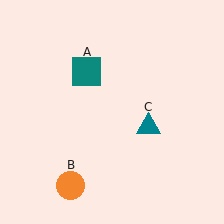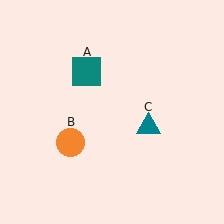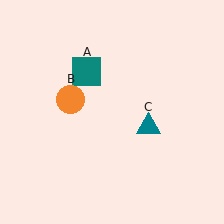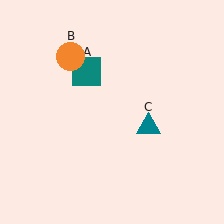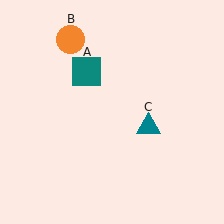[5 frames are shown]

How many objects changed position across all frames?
1 object changed position: orange circle (object B).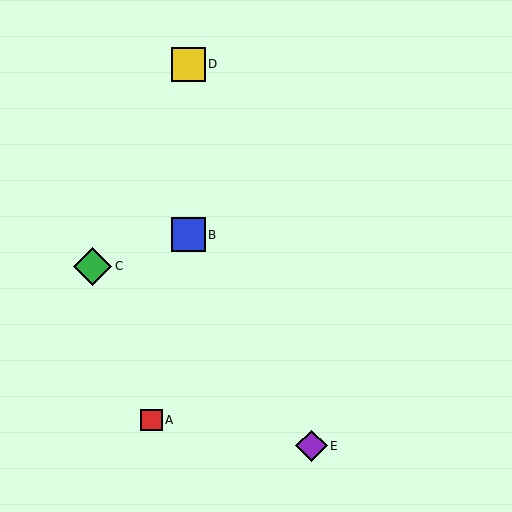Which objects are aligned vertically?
Objects B, D are aligned vertically.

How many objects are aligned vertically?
2 objects (B, D) are aligned vertically.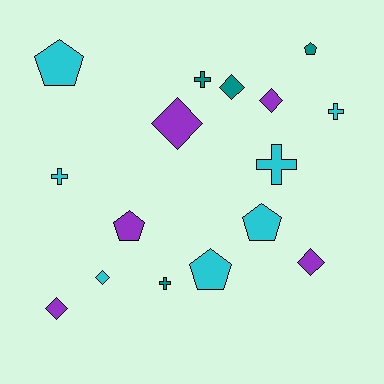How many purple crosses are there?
There are no purple crosses.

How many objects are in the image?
There are 16 objects.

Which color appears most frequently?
Cyan, with 7 objects.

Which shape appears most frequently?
Diamond, with 6 objects.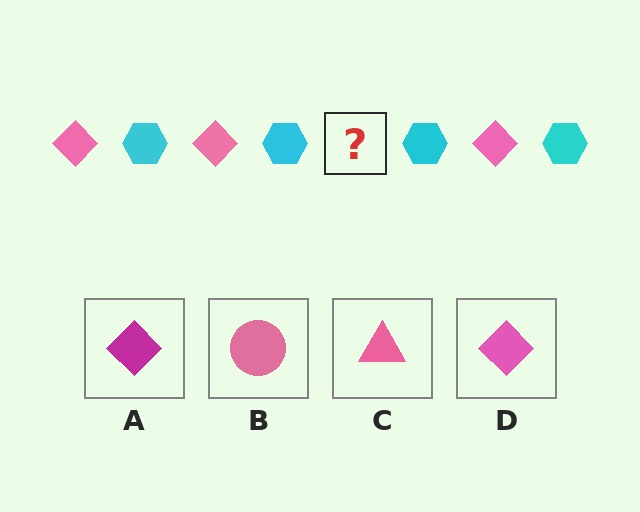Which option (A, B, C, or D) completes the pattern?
D.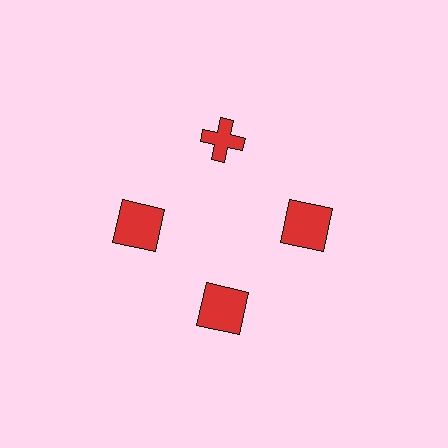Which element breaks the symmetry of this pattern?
The red cross at roughly the 12 o'clock position breaks the symmetry. All other shapes are red squares.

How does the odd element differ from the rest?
It has a different shape: cross instead of square.